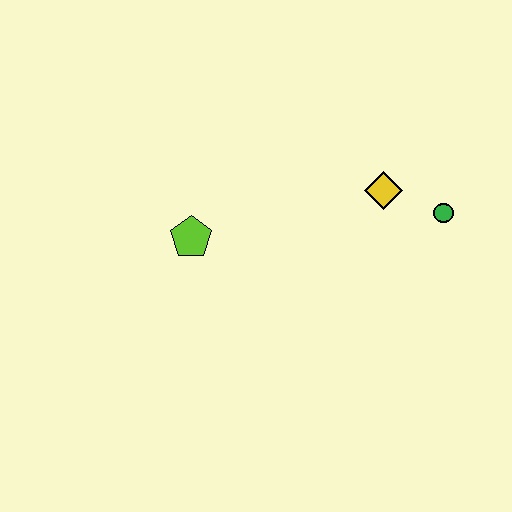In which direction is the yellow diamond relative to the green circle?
The yellow diamond is to the left of the green circle.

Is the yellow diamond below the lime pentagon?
No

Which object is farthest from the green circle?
The lime pentagon is farthest from the green circle.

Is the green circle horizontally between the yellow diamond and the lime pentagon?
No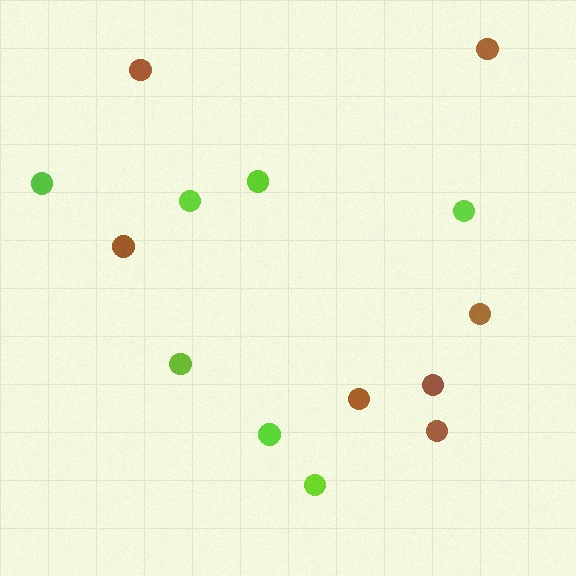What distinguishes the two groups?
There are 2 groups: one group of lime circles (7) and one group of brown circles (7).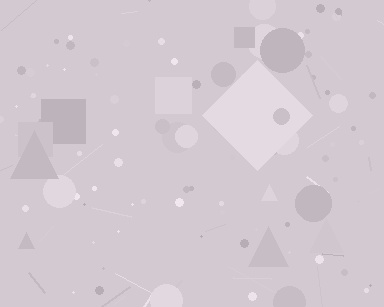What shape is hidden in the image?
A diamond is hidden in the image.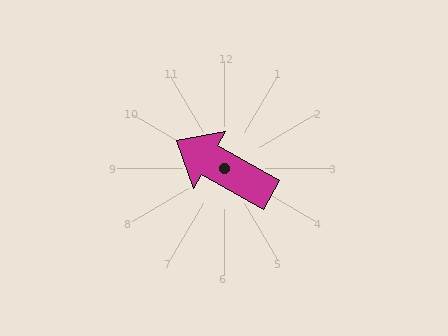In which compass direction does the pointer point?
Northwest.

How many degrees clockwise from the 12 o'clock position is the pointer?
Approximately 300 degrees.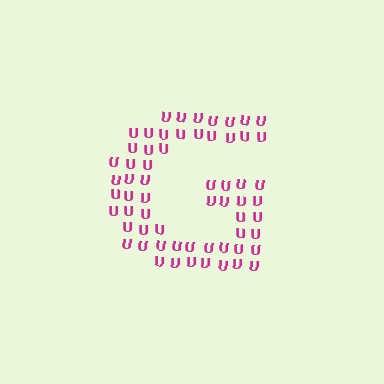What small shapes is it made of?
It is made of small letter U's.